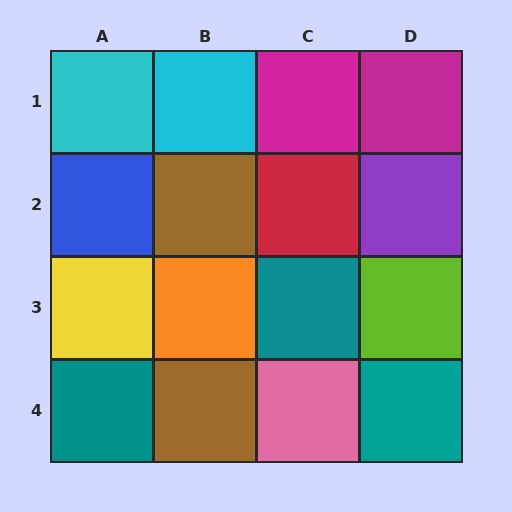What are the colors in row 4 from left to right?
Teal, brown, pink, teal.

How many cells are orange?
1 cell is orange.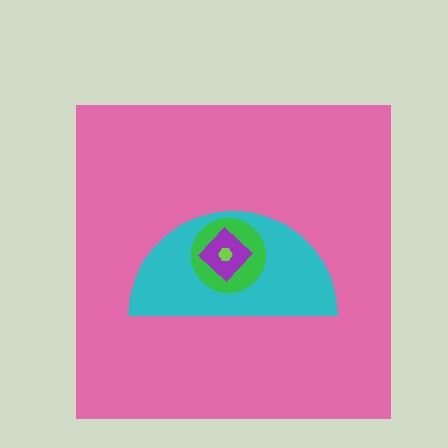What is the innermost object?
The lime hexagon.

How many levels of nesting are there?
5.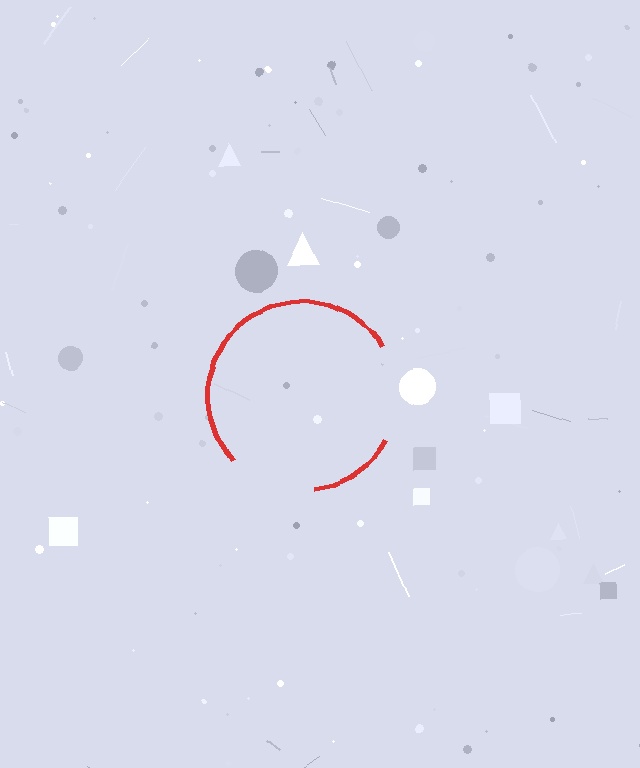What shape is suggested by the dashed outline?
The dashed outline suggests a circle.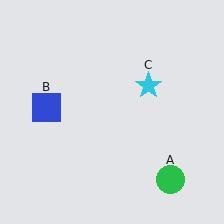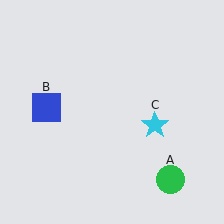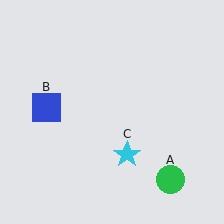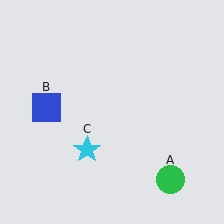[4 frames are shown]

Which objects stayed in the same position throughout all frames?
Green circle (object A) and blue square (object B) remained stationary.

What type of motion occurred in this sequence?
The cyan star (object C) rotated clockwise around the center of the scene.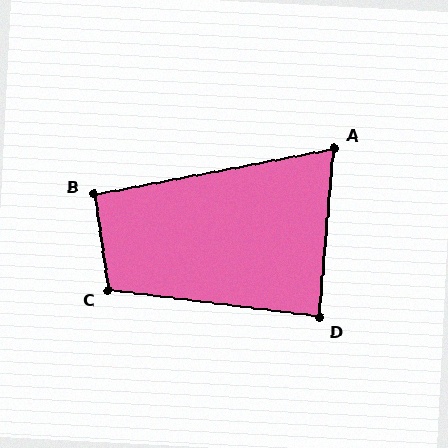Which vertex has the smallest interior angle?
A, at approximately 74 degrees.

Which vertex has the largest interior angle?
C, at approximately 106 degrees.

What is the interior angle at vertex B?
Approximately 92 degrees (approximately right).